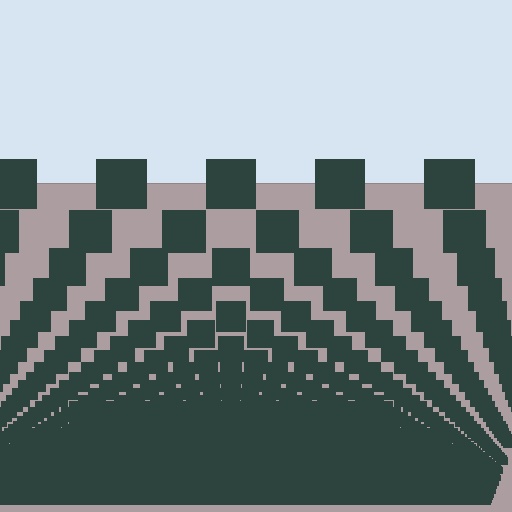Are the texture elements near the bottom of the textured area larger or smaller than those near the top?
Smaller. The gradient is inverted — elements near the bottom are smaller and denser.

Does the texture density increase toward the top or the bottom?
Density increases toward the bottom.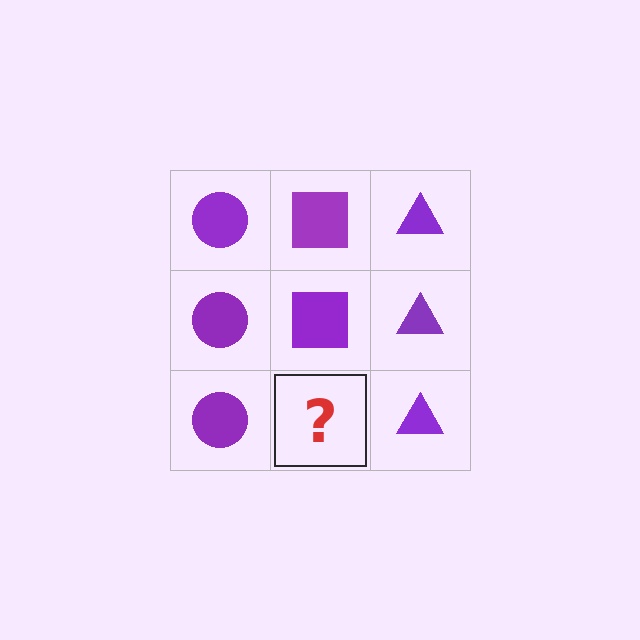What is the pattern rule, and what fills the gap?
The rule is that each column has a consistent shape. The gap should be filled with a purple square.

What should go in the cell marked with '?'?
The missing cell should contain a purple square.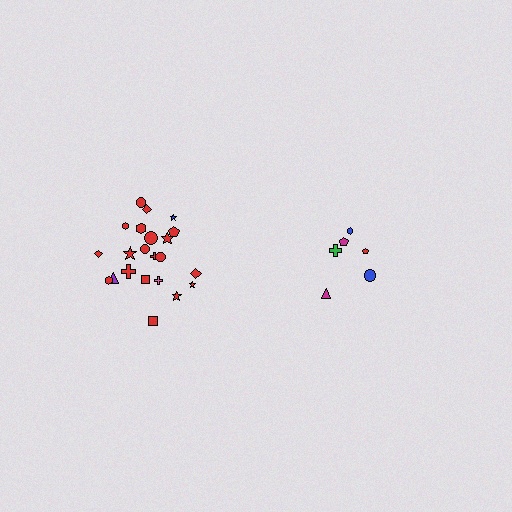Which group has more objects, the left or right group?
The left group.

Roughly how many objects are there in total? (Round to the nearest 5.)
Roughly 30 objects in total.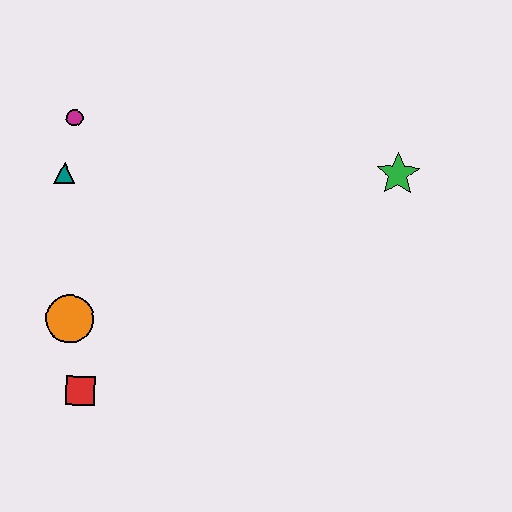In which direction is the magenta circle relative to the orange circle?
The magenta circle is above the orange circle.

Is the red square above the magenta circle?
No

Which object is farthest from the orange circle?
The green star is farthest from the orange circle.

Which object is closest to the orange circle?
The red square is closest to the orange circle.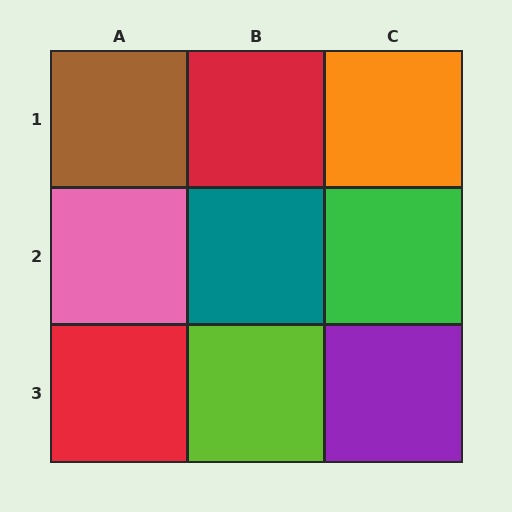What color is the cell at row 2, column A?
Pink.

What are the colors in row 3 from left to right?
Red, lime, purple.